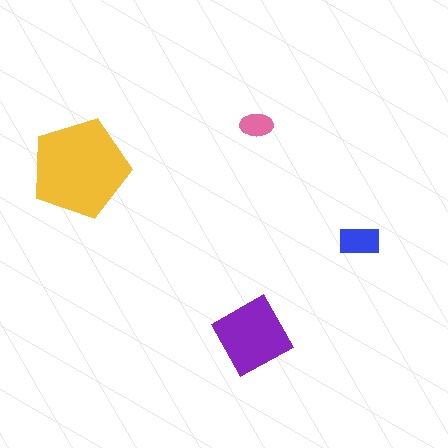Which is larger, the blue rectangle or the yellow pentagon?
The yellow pentagon.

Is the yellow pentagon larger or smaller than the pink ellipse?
Larger.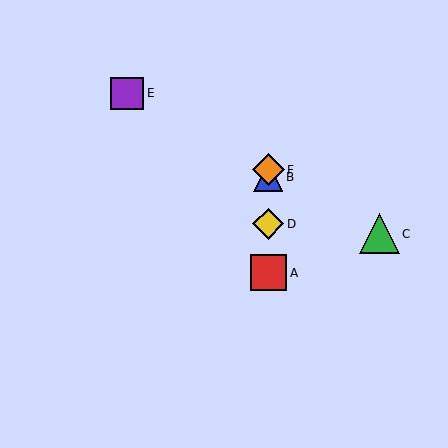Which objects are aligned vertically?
Objects A, B, D, F are aligned vertically.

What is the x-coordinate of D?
Object D is at x≈268.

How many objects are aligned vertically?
4 objects (A, B, D, F) are aligned vertically.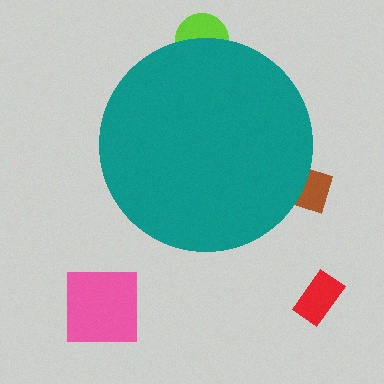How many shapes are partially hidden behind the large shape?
2 shapes are partially hidden.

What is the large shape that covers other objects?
A teal circle.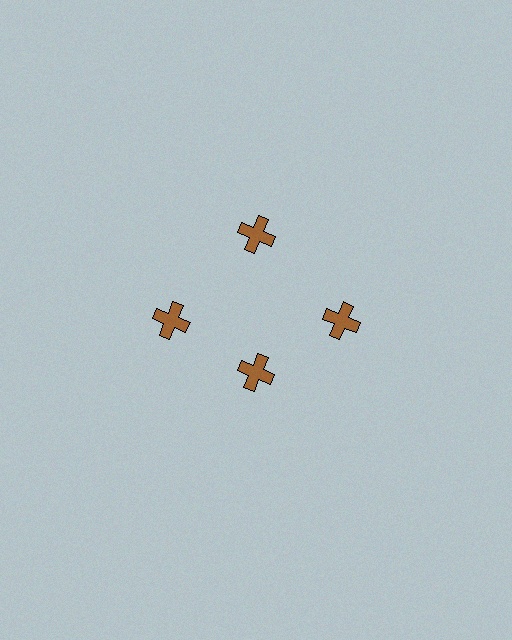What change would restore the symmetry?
The symmetry would be restored by moving it outward, back onto the ring so that all 4 crosses sit at equal angles and equal distance from the center.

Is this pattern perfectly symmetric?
No. The 4 brown crosses are arranged in a ring, but one element near the 6 o'clock position is pulled inward toward the center, breaking the 4-fold rotational symmetry.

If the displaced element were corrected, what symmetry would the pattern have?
It would have 4-fold rotational symmetry — the pattern would map onto itself every 90 degrees.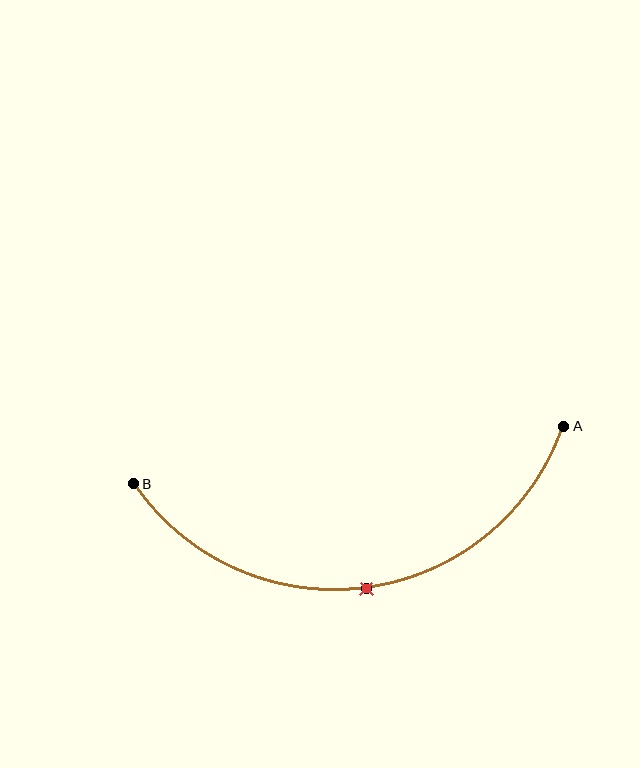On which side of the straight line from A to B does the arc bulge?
The arc bulges below the straight line connecting A and B.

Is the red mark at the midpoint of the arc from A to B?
Yes. The red mark lies on the arc at equal arc-length from both A and B — it is the arc midpoint.